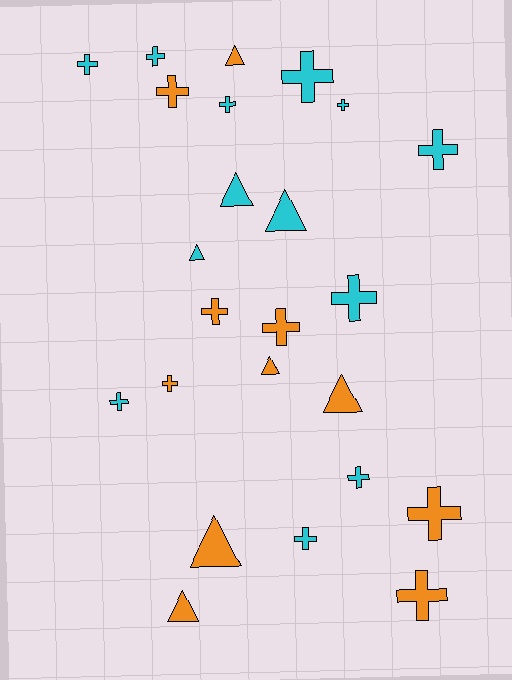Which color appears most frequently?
Cyan, with 13 objects.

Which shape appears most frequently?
Cross, with 16 objects.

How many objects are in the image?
There are 24 objects.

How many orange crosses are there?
There are 6 orange crosses.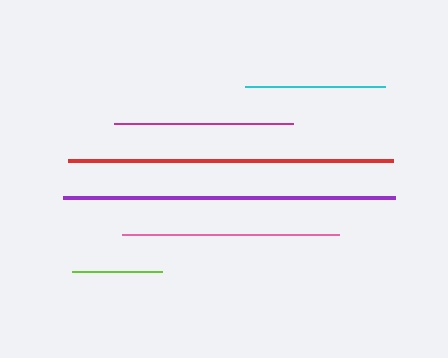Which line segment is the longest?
The purple line is the longest at approximately 332 pixels.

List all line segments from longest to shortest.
From longest to shortest: purple, red, pink, magenta, cyan, lime.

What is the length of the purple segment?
The purple segment is approximately 332 pixels long.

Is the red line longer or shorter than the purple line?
The purple line is longer than the red line.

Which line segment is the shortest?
The lime line is the shortest at approximately 90 pixels.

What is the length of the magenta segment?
The magenta segment is approximately 179 pixels long.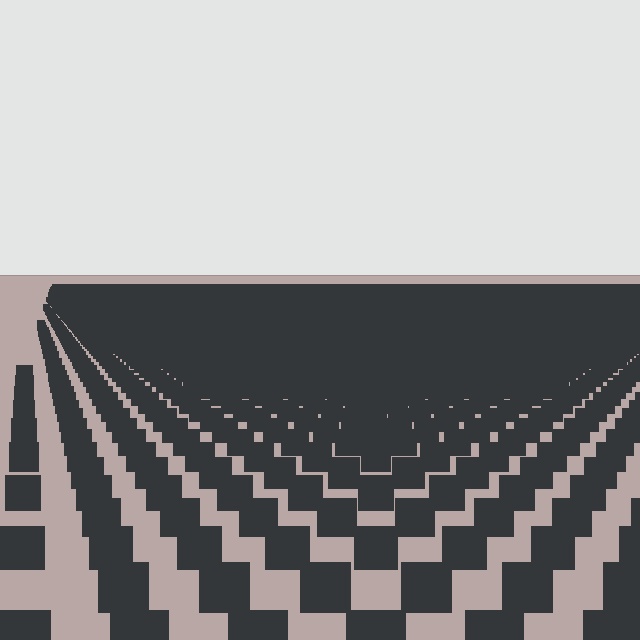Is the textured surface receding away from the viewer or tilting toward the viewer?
The surface is receding away from the viewer. Texture elements get smaller and denser toward the top.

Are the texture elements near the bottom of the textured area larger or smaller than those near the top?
Larger. Near the bottom, elements are closer to the viewer and appear at a bigger on-screen size.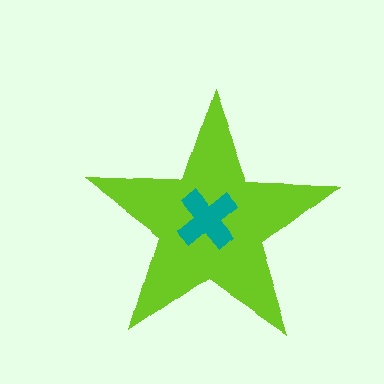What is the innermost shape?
The teal cross.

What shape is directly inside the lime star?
The teal cross.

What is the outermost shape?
The lime star.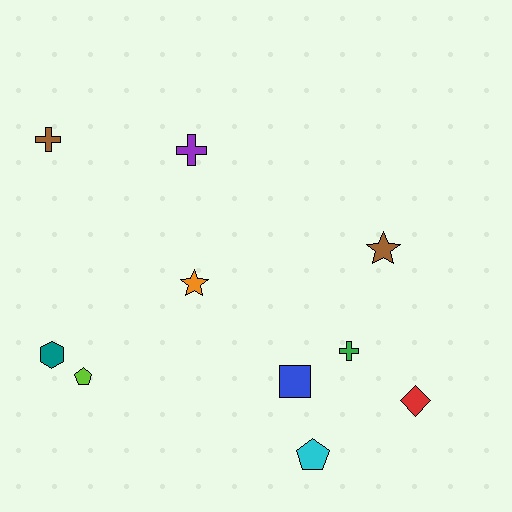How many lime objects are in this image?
There is 1 lime object.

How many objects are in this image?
There are 10 objects.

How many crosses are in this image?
There are 3 crosses.